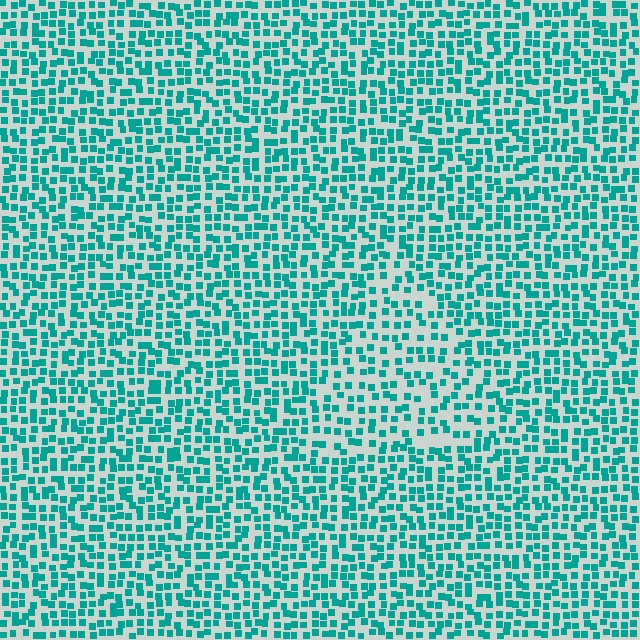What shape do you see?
I see a triangle.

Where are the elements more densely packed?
The elements are more densely packed outside the triangle boundary.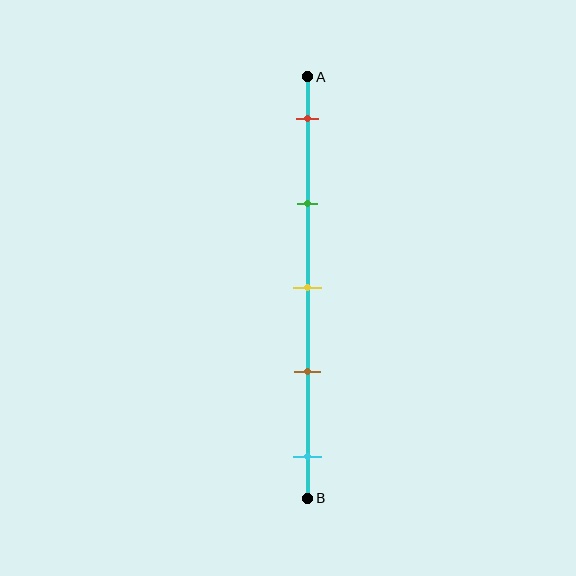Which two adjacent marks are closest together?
The yellow and brown marks are the closest adjacent pair.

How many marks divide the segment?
There are 5 marks dividing the segment.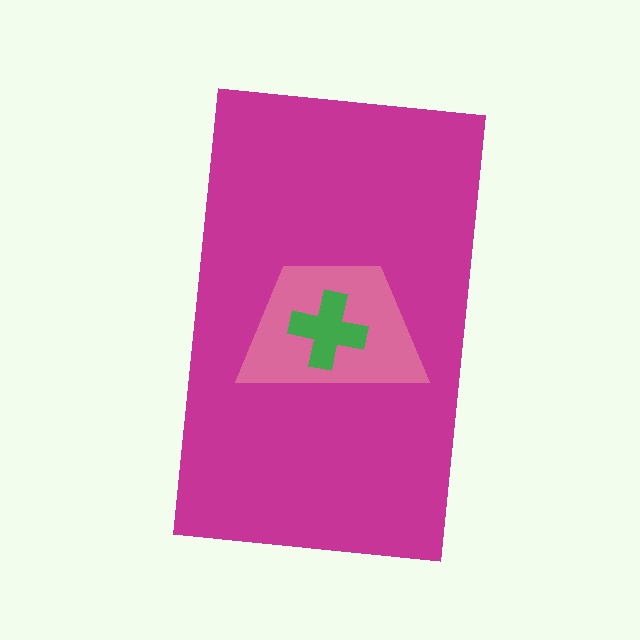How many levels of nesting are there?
3.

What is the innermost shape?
The green cross.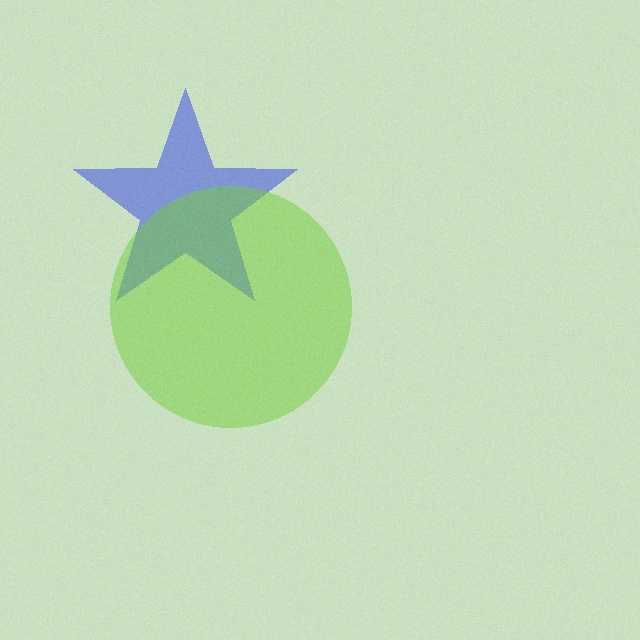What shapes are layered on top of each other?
The layered shapes are: a blue star, a lime circle.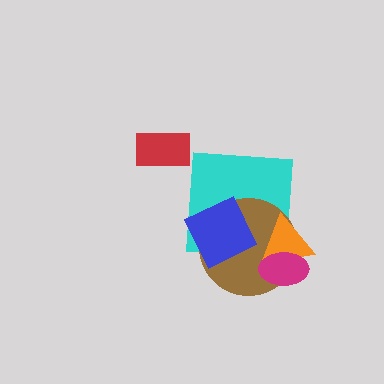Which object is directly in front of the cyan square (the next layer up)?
The brown circle is directly in front of the cyan square.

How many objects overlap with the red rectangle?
0 objects overlap with the red rectangle.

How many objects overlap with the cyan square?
3 objects overlap with the cyan square.